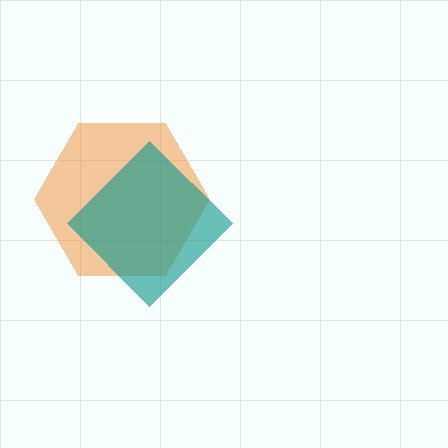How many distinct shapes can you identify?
There are 2 distinct shapes: an orange hexagon, a teal diamond.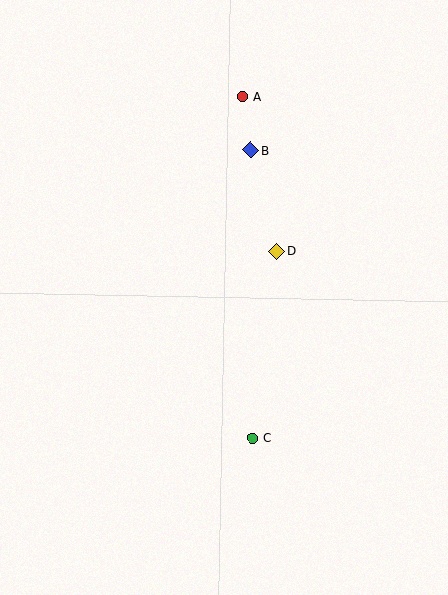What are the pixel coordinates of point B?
Point B is at (251, 150).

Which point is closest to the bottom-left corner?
Point C is closest to the bottom-left corner.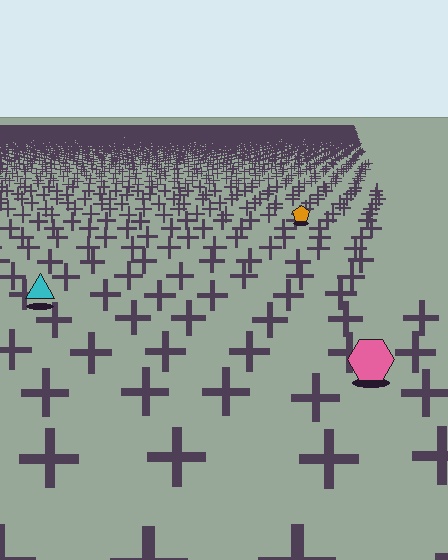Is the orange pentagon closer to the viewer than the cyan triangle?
No. The cyan triangle is closer — you can tell from the texture gradient: the ground texture is coarser near it.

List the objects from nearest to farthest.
From nearest to farthest: the pink hexagon, the cyan triangle, the orange pentagon.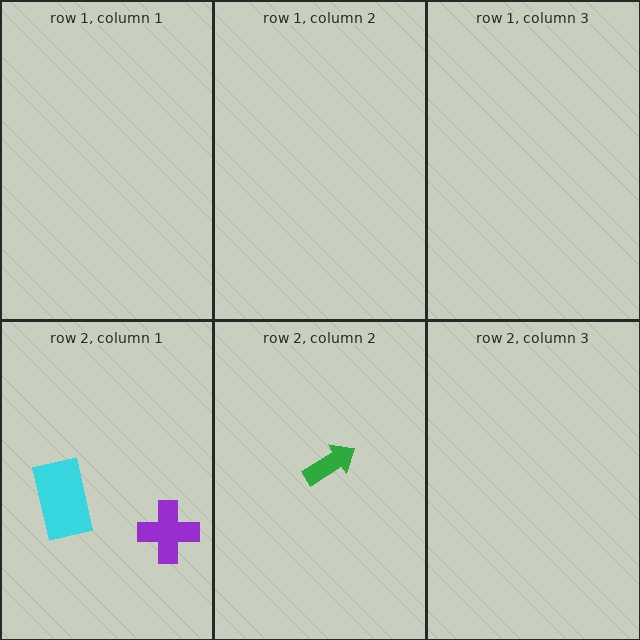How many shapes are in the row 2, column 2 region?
1.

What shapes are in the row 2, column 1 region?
The purple cross, the cyan rectangle.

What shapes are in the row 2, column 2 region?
The green arrow.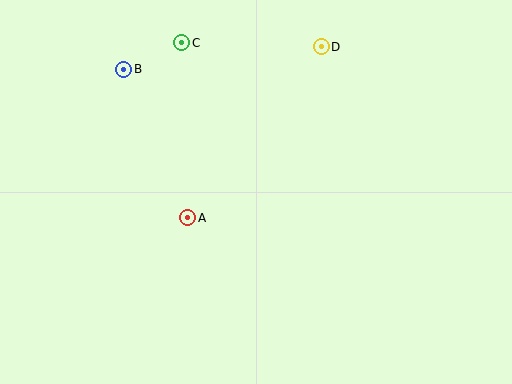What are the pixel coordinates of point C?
Point C is at (182, 43).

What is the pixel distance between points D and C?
The distance between D and C is 140 pixels.